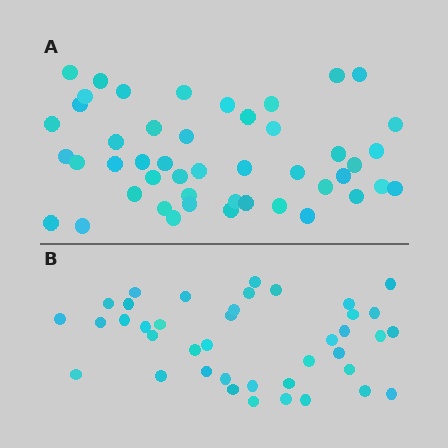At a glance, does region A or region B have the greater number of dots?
Region A (the top region) has more dots.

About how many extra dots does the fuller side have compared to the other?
Region A has roughly 8 or so more dots than region B.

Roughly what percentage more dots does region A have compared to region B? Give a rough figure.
About 20% more.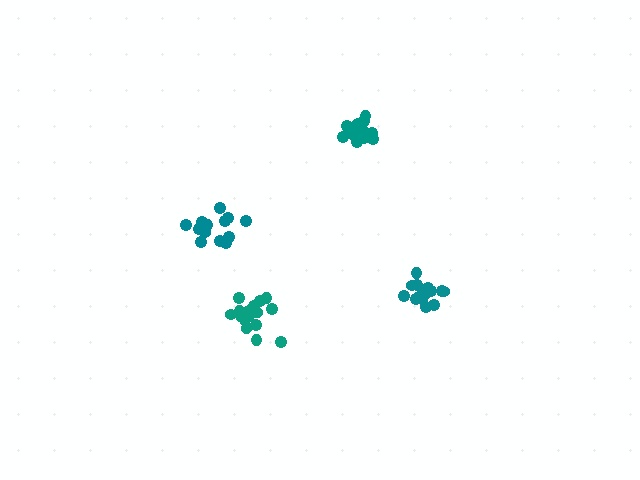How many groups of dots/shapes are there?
There are 4 groups.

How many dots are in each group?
Group 1: 16 dots, Group 2: 16 dots, Group 3: 17 dots, Group 4: 13 dots (62 total).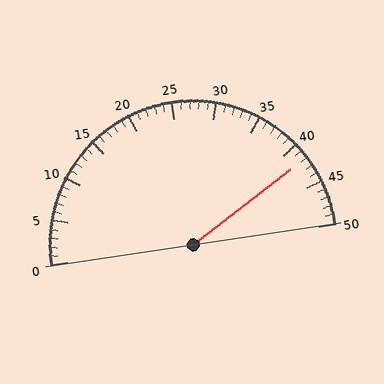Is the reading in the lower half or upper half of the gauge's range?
The reading is in the upper half of the range (0 to 50).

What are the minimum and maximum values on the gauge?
The gauge ranges from 0 to 50.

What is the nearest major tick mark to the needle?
The nearest major tick mark is 40.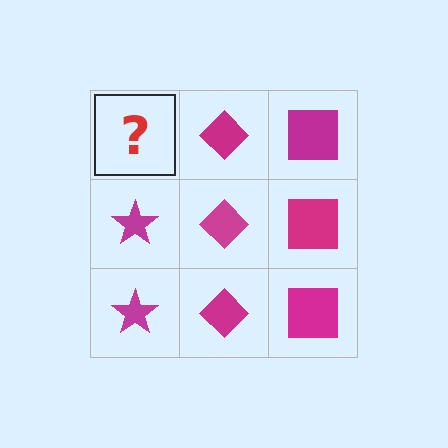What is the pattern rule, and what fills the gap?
The rule is that each column has a consistent shape. The gap should be filled with a magenta star.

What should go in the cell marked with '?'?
The missing cell should contain a magenta star.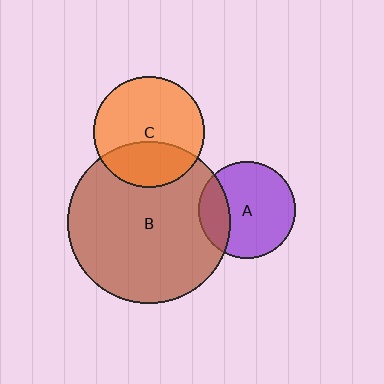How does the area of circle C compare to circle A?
Approximately 1.3 times.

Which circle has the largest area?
Circle B (brown).